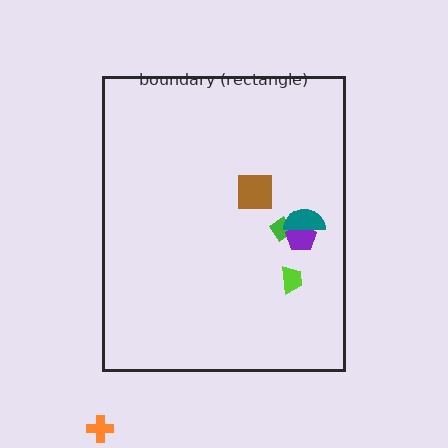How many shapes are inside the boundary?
5 inside, 1 outside.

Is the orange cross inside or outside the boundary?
Outside.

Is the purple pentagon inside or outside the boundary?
Inside.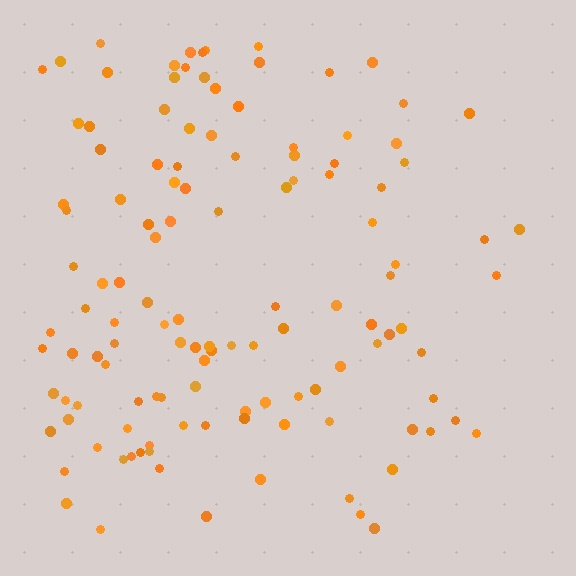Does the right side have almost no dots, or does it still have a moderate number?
Still a moderate number, just noticeably fewer than the left.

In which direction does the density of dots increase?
From right to left, with the left side densest.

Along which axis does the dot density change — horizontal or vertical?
Horizontal.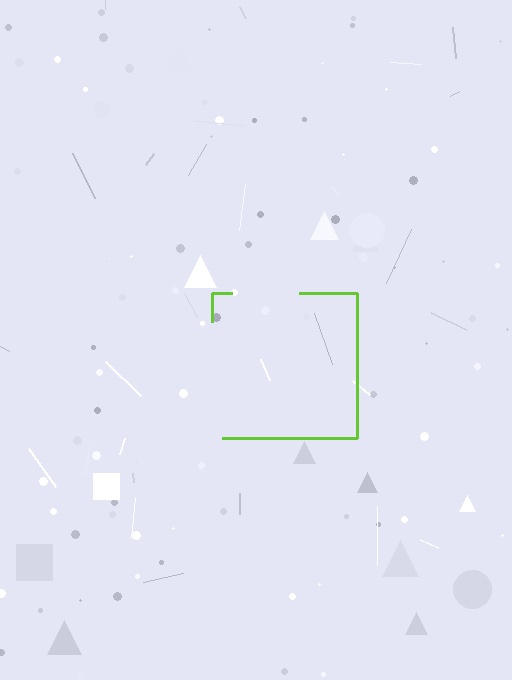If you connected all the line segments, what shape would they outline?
They would outline a square.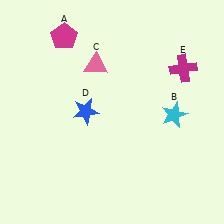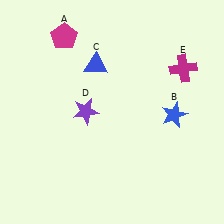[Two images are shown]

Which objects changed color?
B changed from cyan to blue. C changed from pink to blue. D changed from blue to purple.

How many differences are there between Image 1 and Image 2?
There are 3 differences between the two images.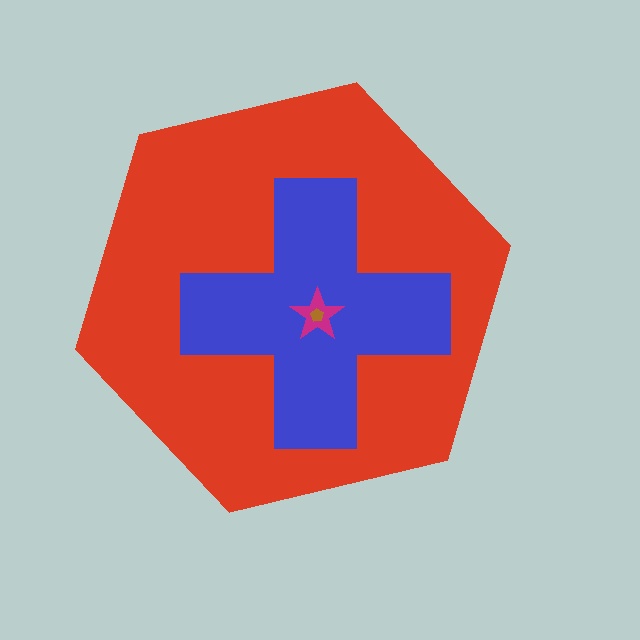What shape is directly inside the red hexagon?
The blue cross.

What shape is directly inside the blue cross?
The magenta star.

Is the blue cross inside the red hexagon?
Yes.